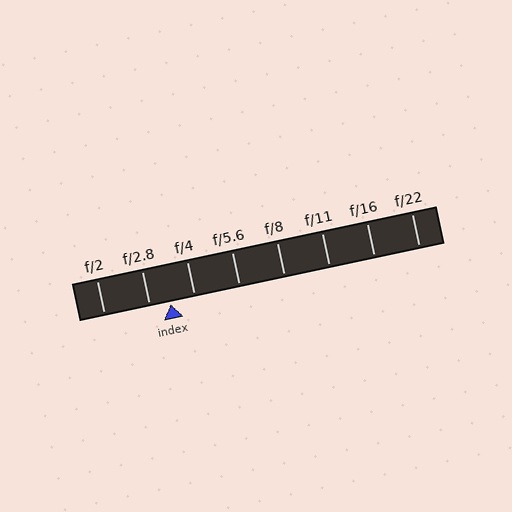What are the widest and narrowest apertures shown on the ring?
The widest aperture shown is f/2 and the narrowest is f/22.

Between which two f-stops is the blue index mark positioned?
The index mark is between f/2.8 and f/4.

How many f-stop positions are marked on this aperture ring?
There are 8 f-stop positions marked.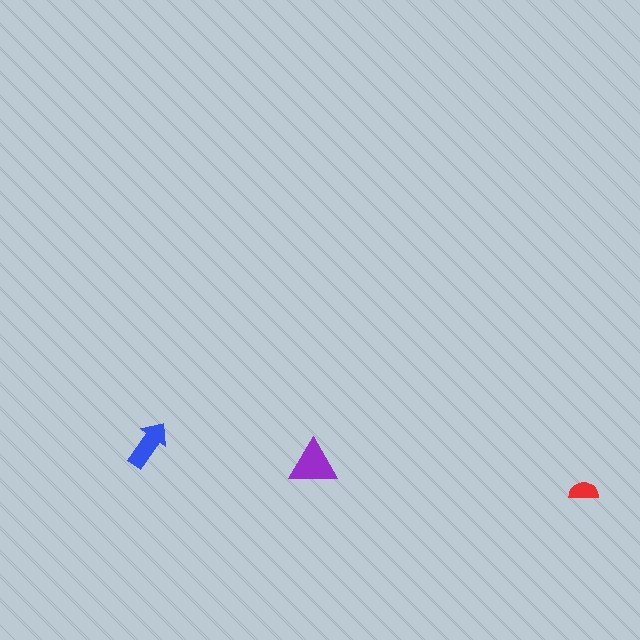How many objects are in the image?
There are 3 objects in the image.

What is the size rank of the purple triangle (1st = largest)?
1st.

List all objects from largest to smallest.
The purple triangle, the blue arrow, the red semicircle.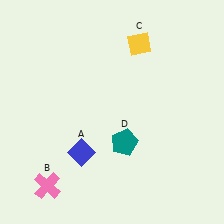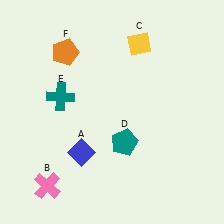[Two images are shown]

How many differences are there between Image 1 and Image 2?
There are 2 differences between the two images.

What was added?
A teal cross (E), an orange pentagon (F) were added in Image 2.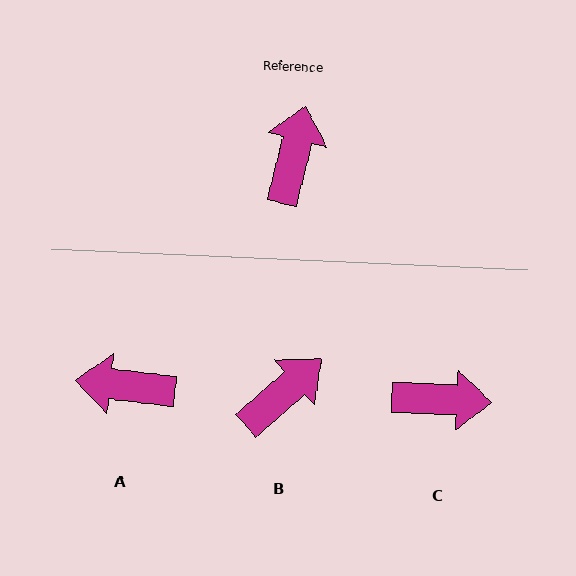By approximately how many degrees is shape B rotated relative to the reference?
Approximately 35 degrees clockwise.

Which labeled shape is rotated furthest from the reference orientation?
A, about 98 degrees away.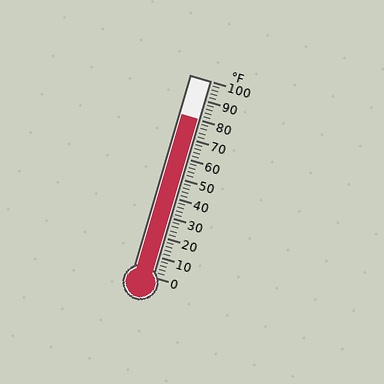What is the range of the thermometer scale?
The thermometer scale ranges from 0°F to 100°F.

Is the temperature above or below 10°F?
The temperature is above 10°F.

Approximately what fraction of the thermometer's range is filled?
The thermometer is filled to approximately 80% of its range.